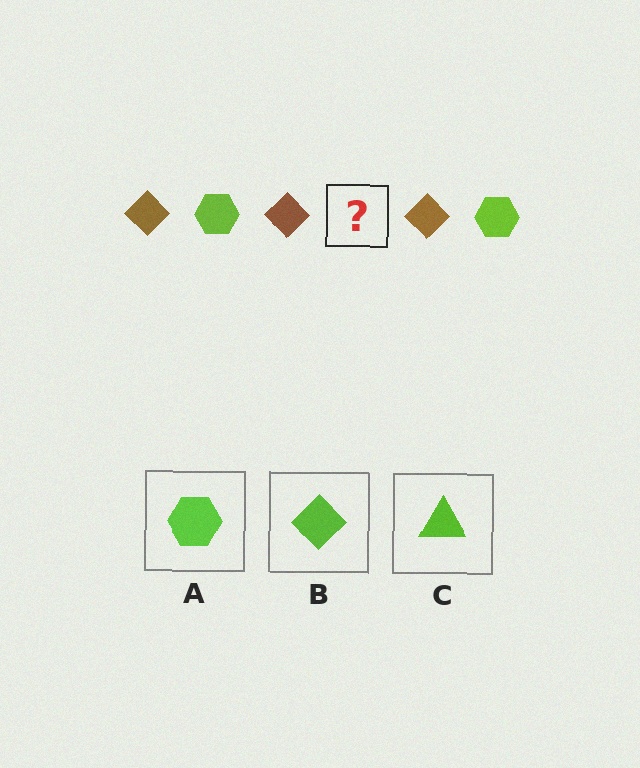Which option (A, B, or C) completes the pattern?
A.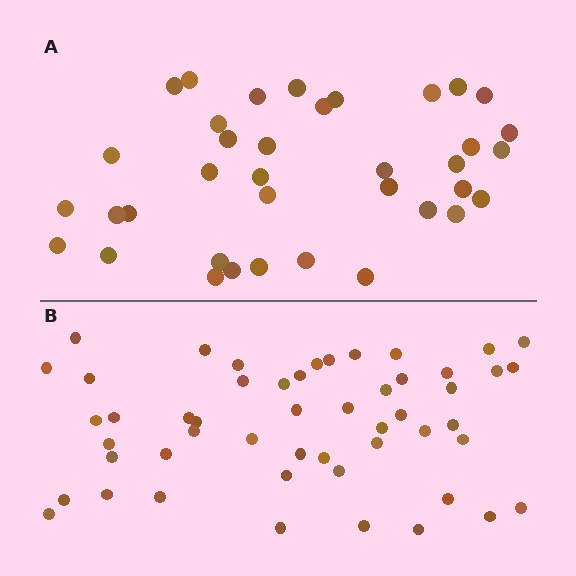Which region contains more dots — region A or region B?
Region B (the bottom region) has more dots.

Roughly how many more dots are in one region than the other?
Region B has approximately 15 more dots than region A.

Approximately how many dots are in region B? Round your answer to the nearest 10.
About 50 dots. (The exact count is 51, which rounds to 50.)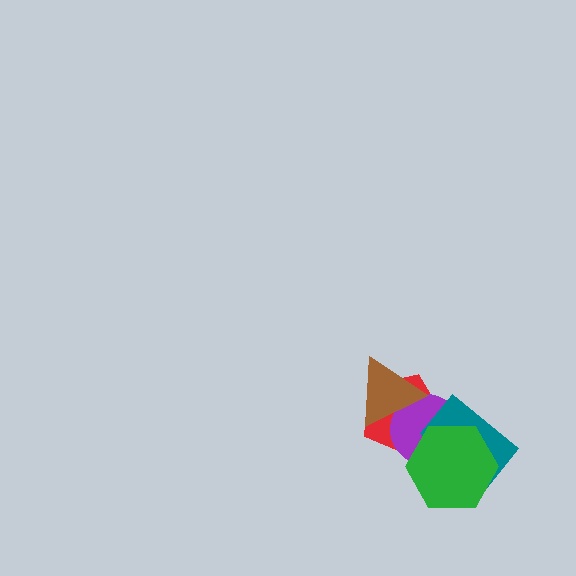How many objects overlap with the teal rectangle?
3 objects overlap with the teal rectangle.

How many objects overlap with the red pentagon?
4 objects overlap with the red pentagon.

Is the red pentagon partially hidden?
Yes, it is partially covered by another shape.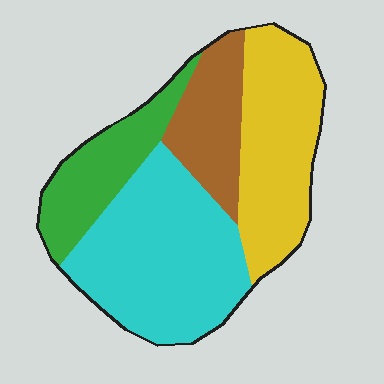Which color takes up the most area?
Cyan, at roughly 40%.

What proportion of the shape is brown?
Brown takes up about one sixth (1/6) of the shape.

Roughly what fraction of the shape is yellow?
Yellow covers around 30% of the shape.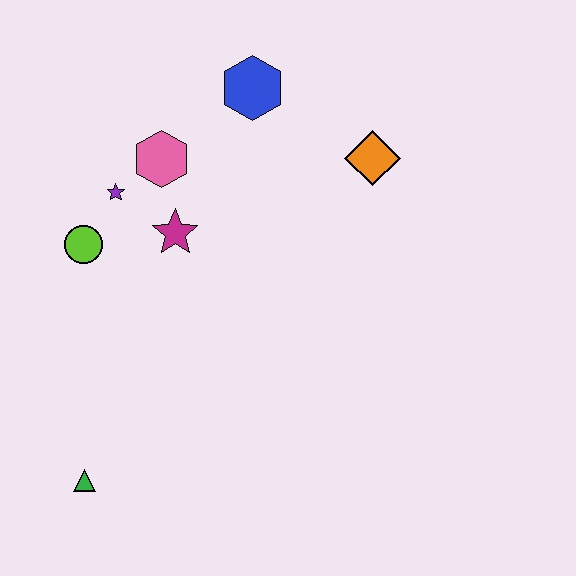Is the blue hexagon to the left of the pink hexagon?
No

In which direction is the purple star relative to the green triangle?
The purple star is above the green triangle.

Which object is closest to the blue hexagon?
The pink hexagon is closest to the blue hexagon.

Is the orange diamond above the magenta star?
Yes